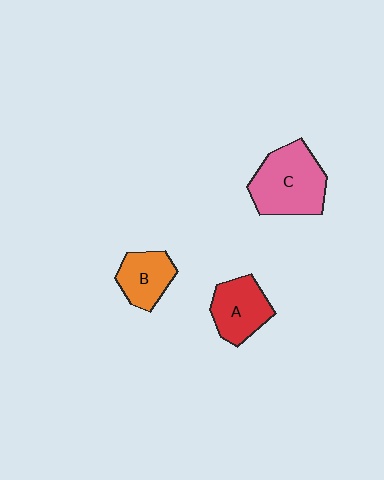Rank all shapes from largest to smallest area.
From largest to smallest: C (pink), A (red), B (orange).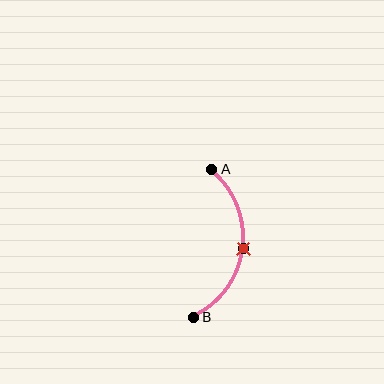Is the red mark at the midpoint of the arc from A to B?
Yes. The red mark lies on the arc at equal arc-length from both A and B — it is the arc midpoint.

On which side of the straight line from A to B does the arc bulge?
The arc bulges to the right of the straight line connecting A and B.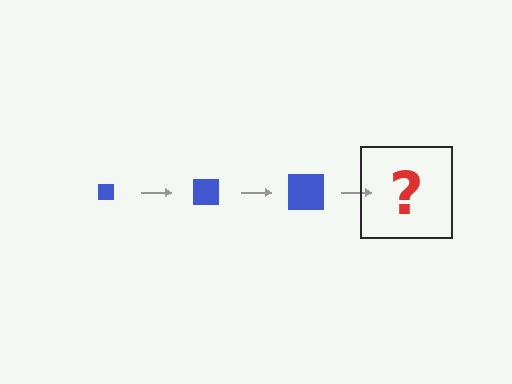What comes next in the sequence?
The next element should be a blue square, larger than the previous one.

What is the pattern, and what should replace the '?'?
The pattern is that the square gets progressively larger each step. The '?' should be a blue square, larger than the previous one.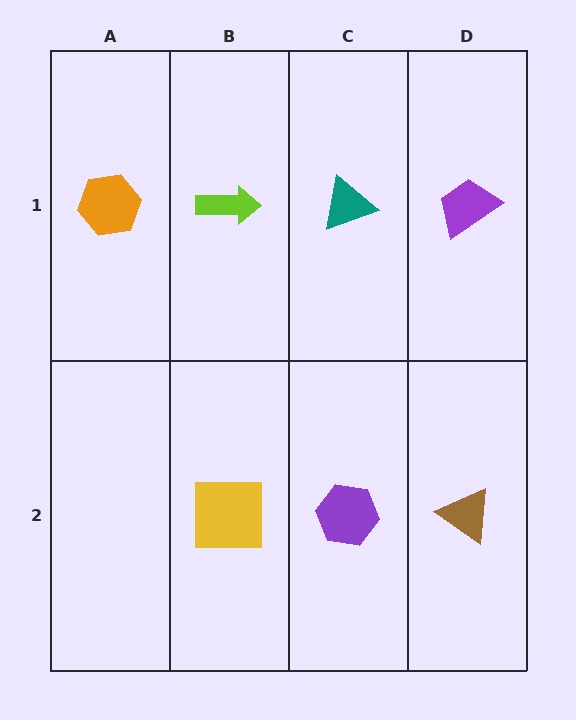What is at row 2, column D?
A brown triangle.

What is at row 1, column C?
A teal triangle.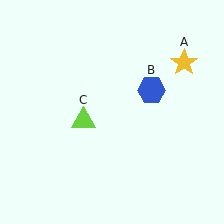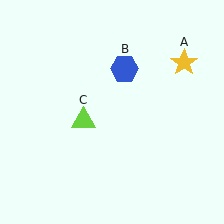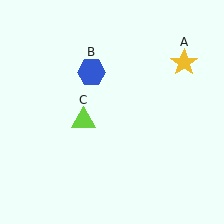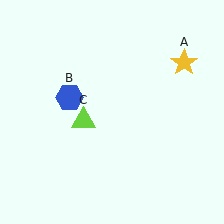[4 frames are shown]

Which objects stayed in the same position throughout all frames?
Yellow star (object A) and lime triangle (object C) remained stationary.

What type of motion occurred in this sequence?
The blue hexagon (object B) rotated counterclockwise around the center of the scene.